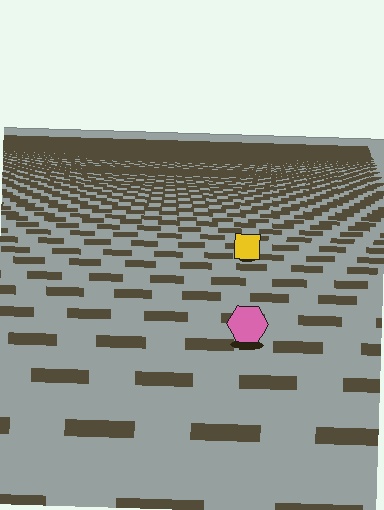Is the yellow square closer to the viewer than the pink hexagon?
No. The pink hexagon is closer — you can tell from the texture gradient: the ground texture is coarser near it.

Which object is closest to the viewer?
The pink hexagon is closest. The texture marks near it are larger and more spread out.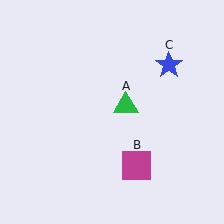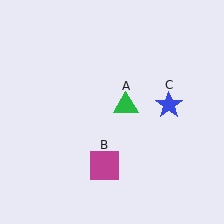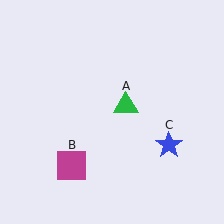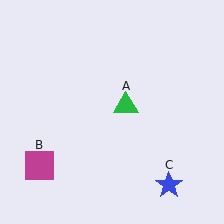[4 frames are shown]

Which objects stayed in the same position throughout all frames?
Green triangle (object A) remained stationary.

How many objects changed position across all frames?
2 objects changed position: magenta square (object B), blue star (object C).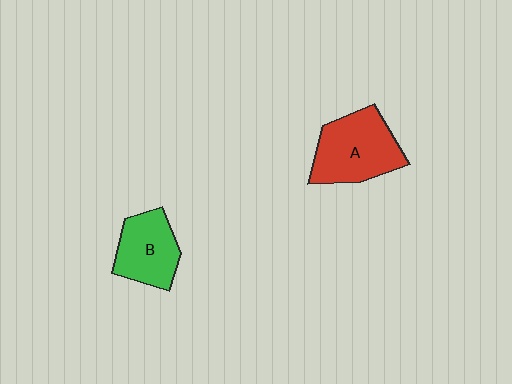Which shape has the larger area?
Shape A (red).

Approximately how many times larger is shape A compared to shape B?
Approximately 1.3 times.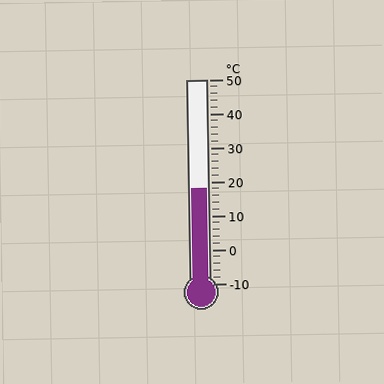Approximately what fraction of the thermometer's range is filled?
The thermometer is filled to approximately 45% of its range.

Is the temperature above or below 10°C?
The temperature is above 10°C.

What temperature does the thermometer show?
The thermometer shows approximately 18°C.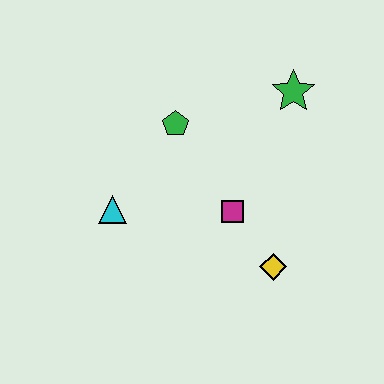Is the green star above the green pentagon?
Yes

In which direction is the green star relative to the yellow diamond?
The green star is above the yellow diamond.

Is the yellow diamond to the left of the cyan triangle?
No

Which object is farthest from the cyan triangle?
The green star is farthest from the cyan triangle.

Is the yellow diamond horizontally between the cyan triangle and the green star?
Yes